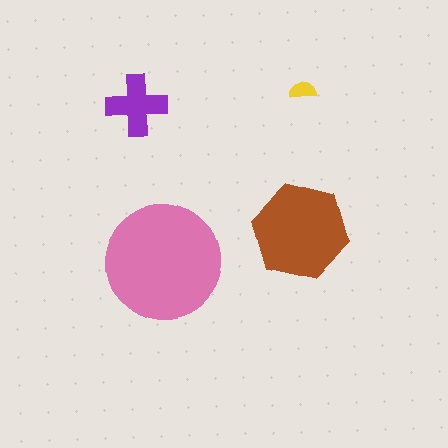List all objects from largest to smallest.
The pink circle, the brown hexagon, the purple cross, the yellow semicircle.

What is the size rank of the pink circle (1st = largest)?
1st.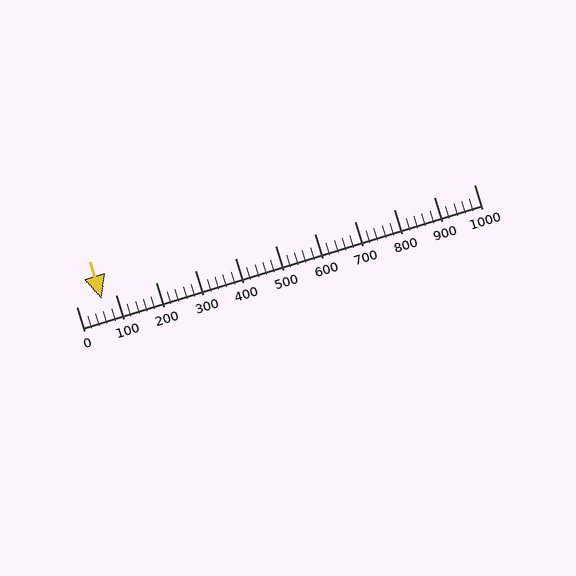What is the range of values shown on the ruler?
The ruler shows values from 0 to 1000.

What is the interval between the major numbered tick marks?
The major tick marks are spaced 100 units apart.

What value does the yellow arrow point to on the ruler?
The yellow arrow points to approximately 64.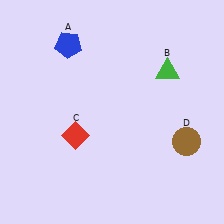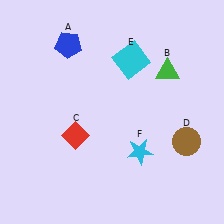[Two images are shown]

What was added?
A cyan square (E), a cyan star (F) were added in Image 2.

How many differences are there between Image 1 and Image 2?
There are 2 differences between the two images.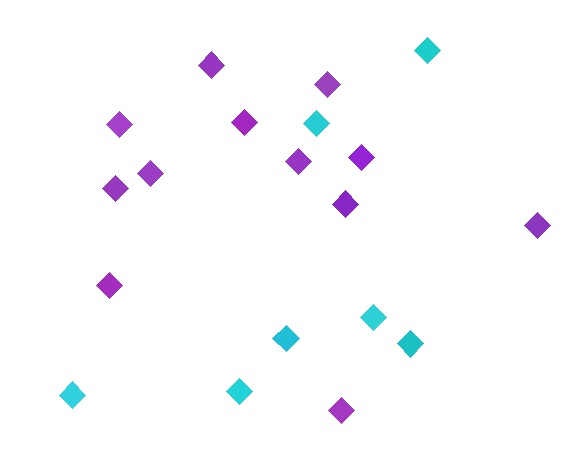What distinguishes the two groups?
There are 2 groups: one group of purple diamonds (12) and one group of cyan diamonds (7).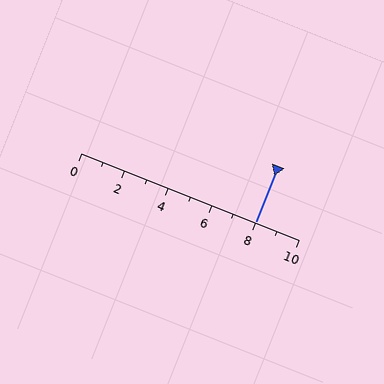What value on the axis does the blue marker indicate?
The marker indicates approximately 8.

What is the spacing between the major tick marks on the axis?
The major ticks are spaced 2 apart.